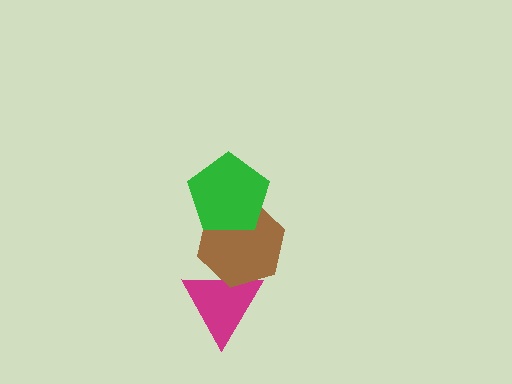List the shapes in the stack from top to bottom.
From top to bottom: the green pentagon, the brown hexagon, the magenta triangle.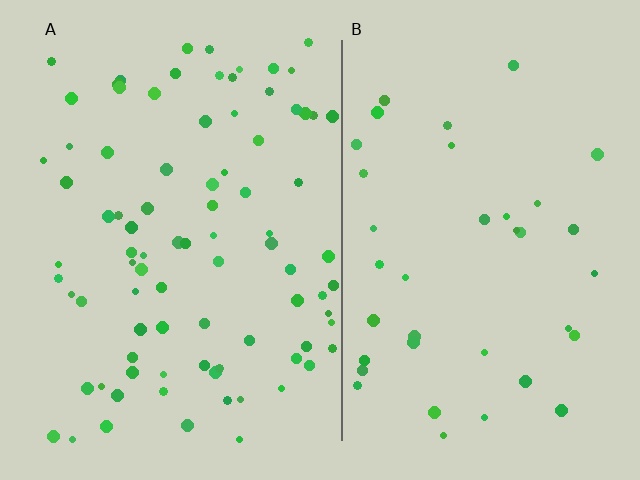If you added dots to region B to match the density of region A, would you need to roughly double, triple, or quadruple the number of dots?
Approximately double.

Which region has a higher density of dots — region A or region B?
A (the left).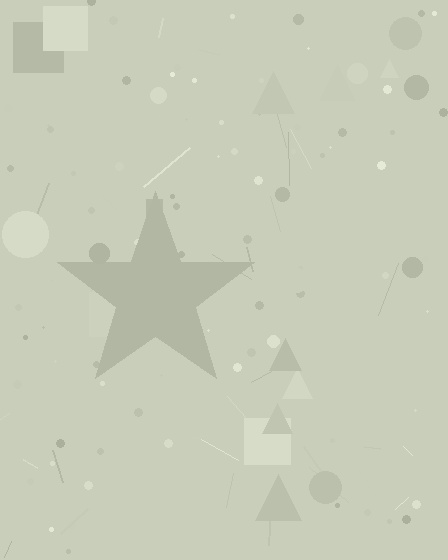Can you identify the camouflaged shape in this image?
The camouflaged shape is a star.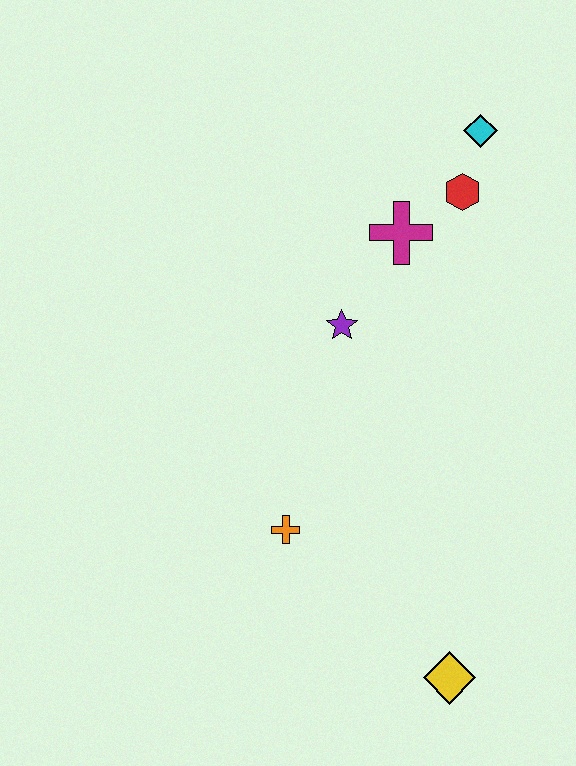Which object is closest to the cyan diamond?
The red hexagon is closest to the cyan diamond.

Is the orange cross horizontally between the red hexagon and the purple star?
No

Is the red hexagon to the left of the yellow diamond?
No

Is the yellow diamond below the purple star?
Yes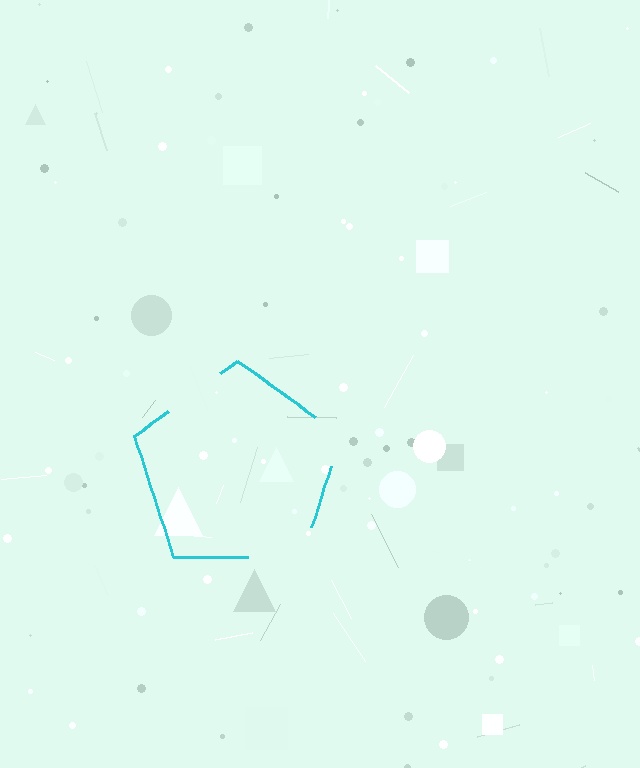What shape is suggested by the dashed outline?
The dashed outline suggests a pentagon.